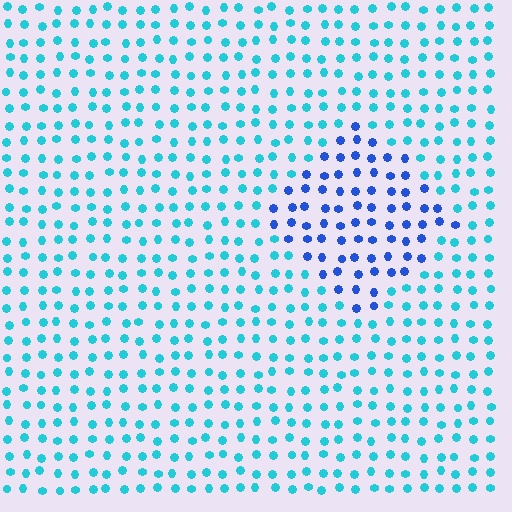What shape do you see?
I see a diamond.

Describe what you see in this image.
The image is filled with small cyan elements in a uniform arrangement. A diamond-shaped region is visible where the elements are tinted to a slightly different hue, forming a subtle color boundary.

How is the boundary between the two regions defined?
The boundary is defined purely by a slight shift in hue (about 40 degrees). Spacing, size, and orientation are identical on both sides.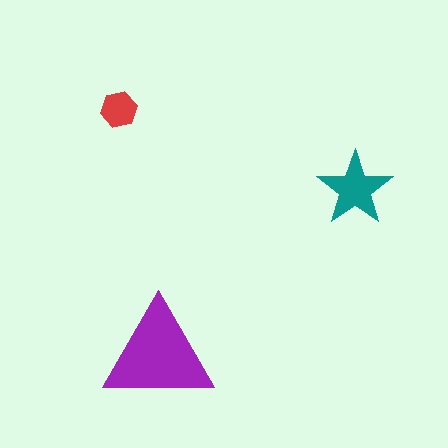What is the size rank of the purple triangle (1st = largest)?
1st.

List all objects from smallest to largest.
The red hexagon, the teal star, the purple triangle.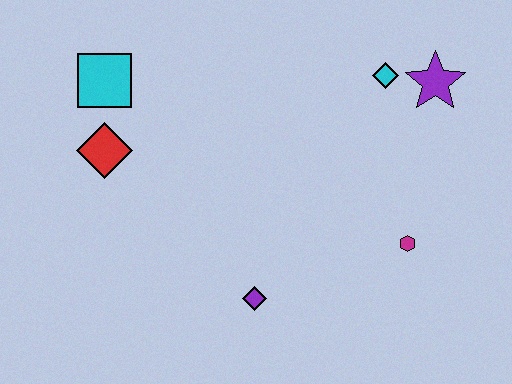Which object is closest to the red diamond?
The cyan square is closest to the red diamond.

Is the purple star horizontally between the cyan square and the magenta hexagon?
No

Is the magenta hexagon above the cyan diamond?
No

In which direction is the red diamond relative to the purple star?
The red diamond is to the left of the purple star.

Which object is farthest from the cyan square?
The magenta hexagon is farthest from the cyan square.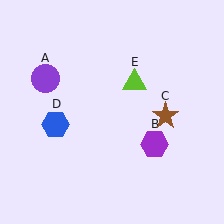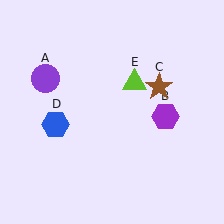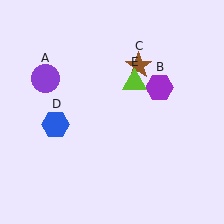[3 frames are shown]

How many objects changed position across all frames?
2 objects changed position: purple hexagon (object B), brown star (object C).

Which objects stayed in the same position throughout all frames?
Purple circle (object A) and blue hexagon (object D) and lime triangle (object E) remained stationary.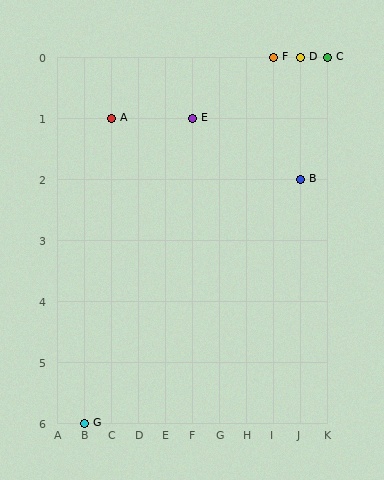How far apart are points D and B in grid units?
Points D and B are 2 rows apart.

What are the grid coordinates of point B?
Point B is at grid coordinates (J, 2).